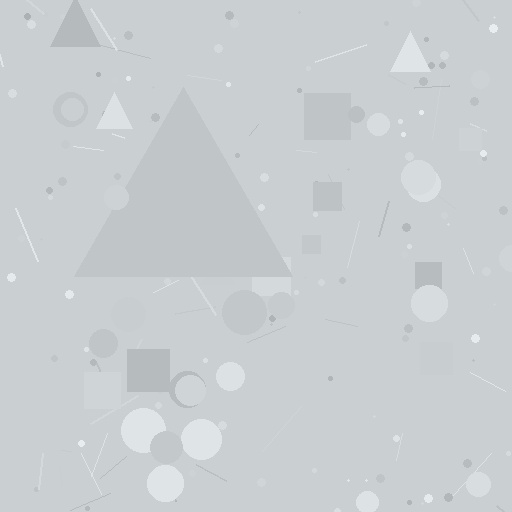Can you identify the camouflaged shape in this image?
The camouflaged shape is a triangle.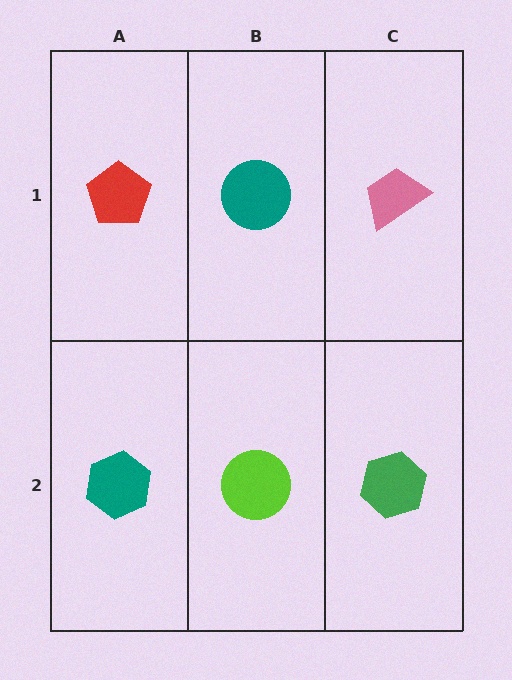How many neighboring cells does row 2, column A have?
2.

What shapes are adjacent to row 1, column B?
A lime circle (row 2, column B), a red pentagon (row 1, column A), a pink trapezoid (row 1, column C).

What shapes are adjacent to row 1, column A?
A teal hexagon (row 2, column A), a teal circle (row 1, column B).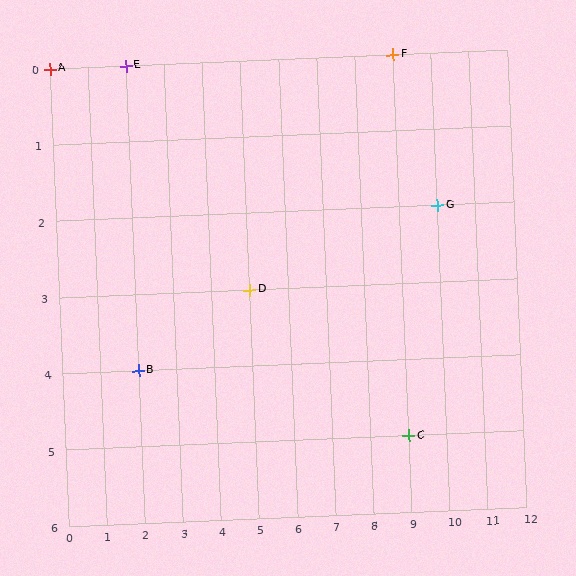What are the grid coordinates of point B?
Point B is at grid coordinates (2, 4).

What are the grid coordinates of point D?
Point D is at grid coordinates (5, 3).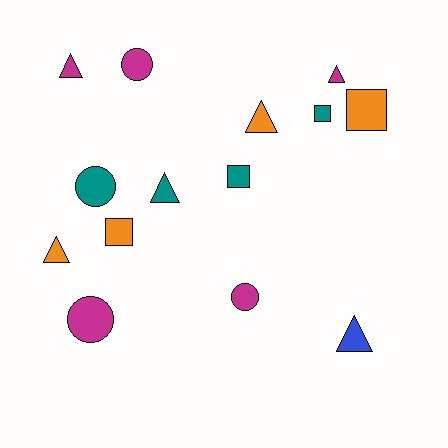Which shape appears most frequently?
Triangle, with 6 objects.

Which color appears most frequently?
Magenta, with 5 objects.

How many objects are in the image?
There are 14 objects.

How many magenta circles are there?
There are 3 magenta circles.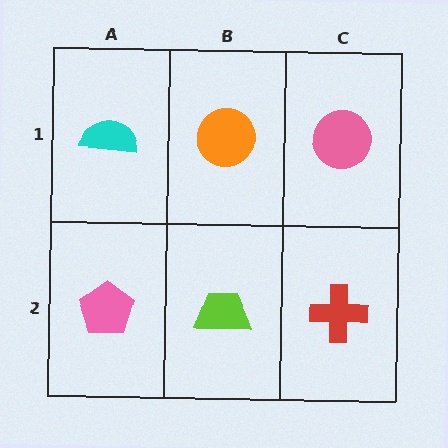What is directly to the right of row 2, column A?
A lime trapezoid.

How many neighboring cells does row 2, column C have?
2.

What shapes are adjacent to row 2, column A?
A cyan semicircle (row 1, column A), a lime trapezoid (row 2, column B).